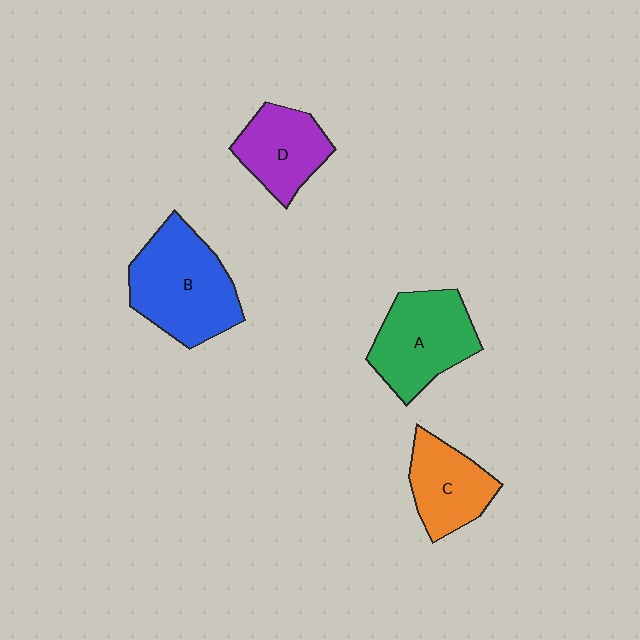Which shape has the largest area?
Shape B (blue).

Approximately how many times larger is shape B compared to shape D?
Approximately 1.6 times.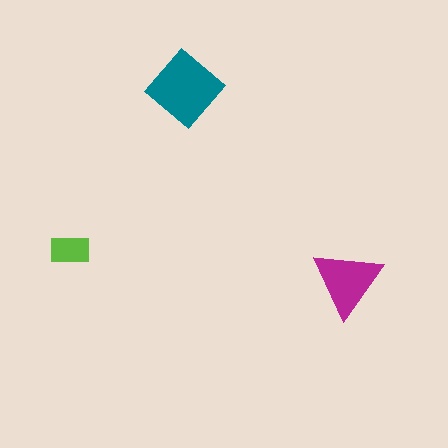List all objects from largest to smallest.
The teal diamond, the magenta triangle, the lime rectangle.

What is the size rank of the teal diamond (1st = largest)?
1st.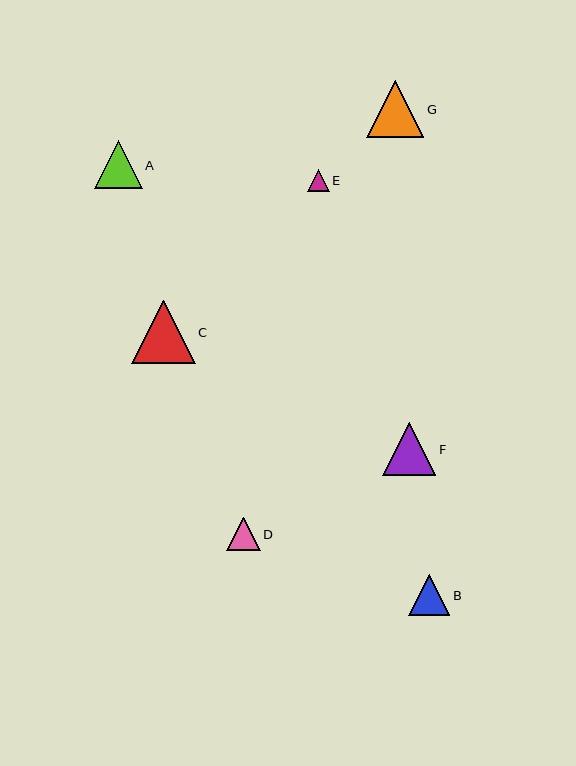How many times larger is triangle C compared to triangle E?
Triangle C is approximately 2.9 times the size of triangle E.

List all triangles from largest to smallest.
From largest to smallest: C, G, F, A, B, D, E.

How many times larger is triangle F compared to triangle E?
Triangle F is approximately 2.4 times the size of triangle E.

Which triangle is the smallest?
Triangle E is the smallest with a size of approximately 22 pixels.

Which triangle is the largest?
Triangle C is the largest with a size of approximately 64 pixels.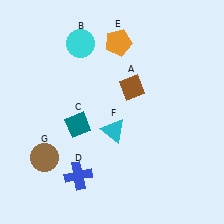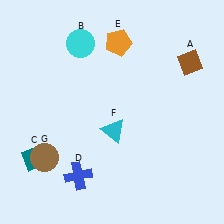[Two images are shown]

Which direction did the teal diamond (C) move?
The teal diamond (C) moved left.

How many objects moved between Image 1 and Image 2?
2 objects moved between the two images.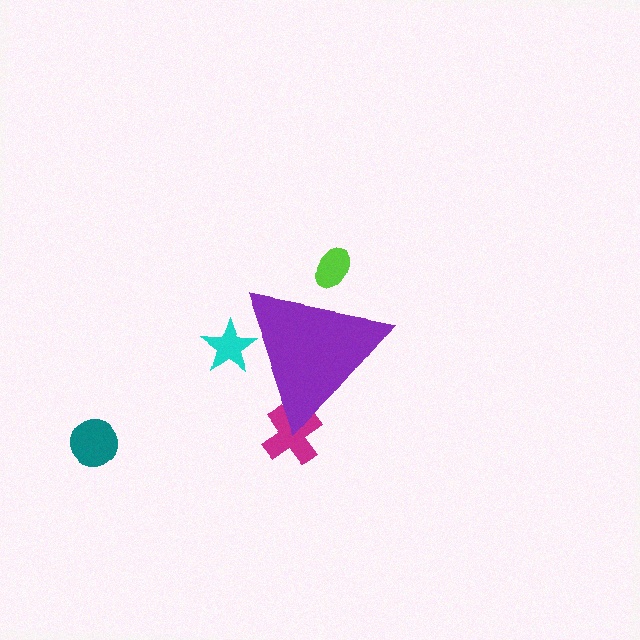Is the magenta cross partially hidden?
Yes, the magenta cross is partially hidden behind the purple triangle.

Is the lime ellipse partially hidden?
Yes, the lime ellipse is partially hidden behind the purple triangle.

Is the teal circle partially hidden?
No, the teal circle is fully visible.